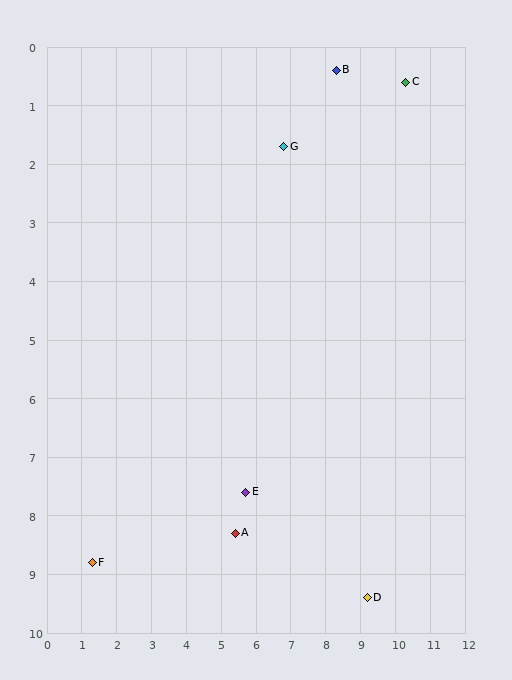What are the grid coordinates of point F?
Point F is at approximately (1.3, 8.8).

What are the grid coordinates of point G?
Point G is at approximately (6.8, 1.7).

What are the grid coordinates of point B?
Point B is at approximately (8.3, 0.4).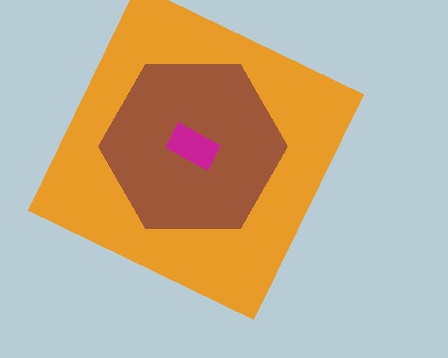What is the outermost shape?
The orange square.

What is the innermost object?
The magenta rectangle.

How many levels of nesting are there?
3.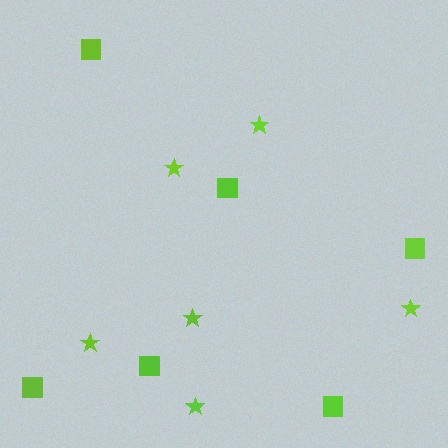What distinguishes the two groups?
There are 2 groups: one group of squares (6) and one group of stars (6).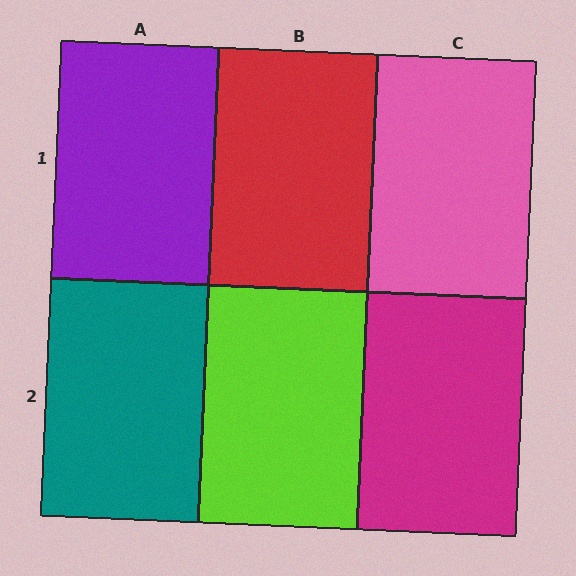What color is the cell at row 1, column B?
Red.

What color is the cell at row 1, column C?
Pink.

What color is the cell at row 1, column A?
Purple.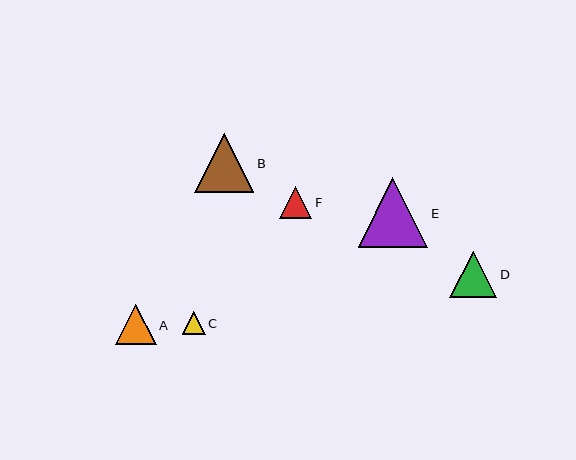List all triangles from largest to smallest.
From largest to smallest: E, B, D, A, F, C.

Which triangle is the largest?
Triangle E is the largest with a size of approximately 70 pixels.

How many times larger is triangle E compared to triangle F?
Triangle E is approximately 2.2 times the size of triangle F.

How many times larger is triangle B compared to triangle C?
Triangle B is approximately 2.6 times the size of triangle C.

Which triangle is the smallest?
Triangle C is the smallest with a size of approximately 23 pixels.